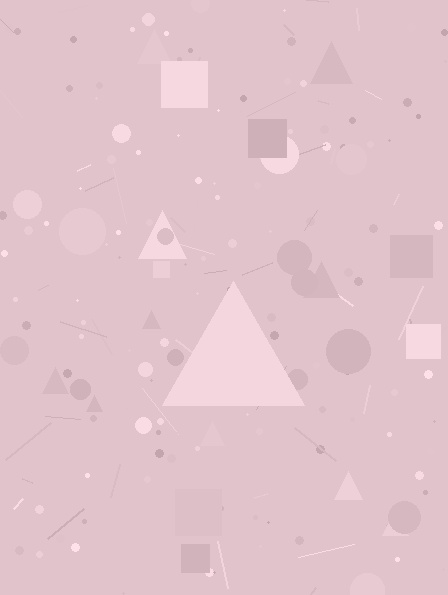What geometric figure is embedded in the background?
A triangle is embedded in the background.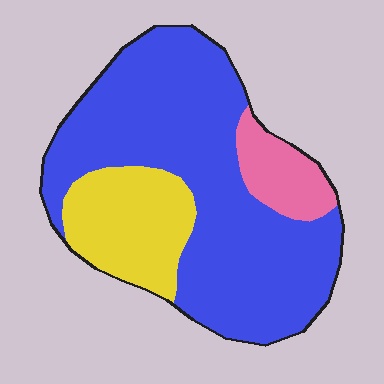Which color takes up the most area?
Blue, at roughly 70%.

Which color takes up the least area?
Pink, at roughly 10%.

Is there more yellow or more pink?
Yellow.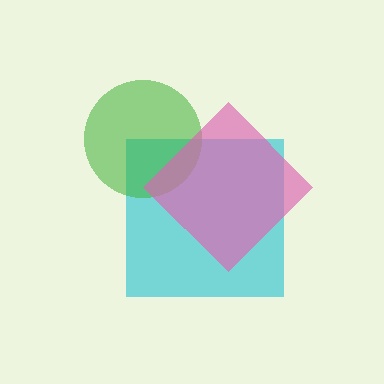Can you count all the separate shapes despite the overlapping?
Yes, there are 3 separate shapes.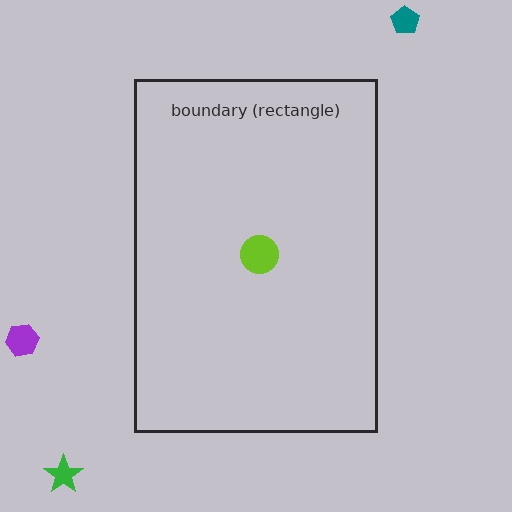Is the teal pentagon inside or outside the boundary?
Outside.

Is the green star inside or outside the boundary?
Outside.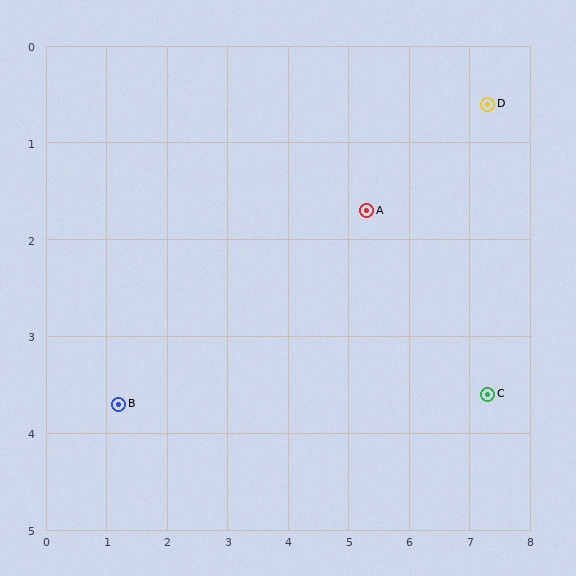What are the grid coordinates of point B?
Point B is at approximately (1.2, 3.7).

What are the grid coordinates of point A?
Point A is at approximately (5.3, 1.7).